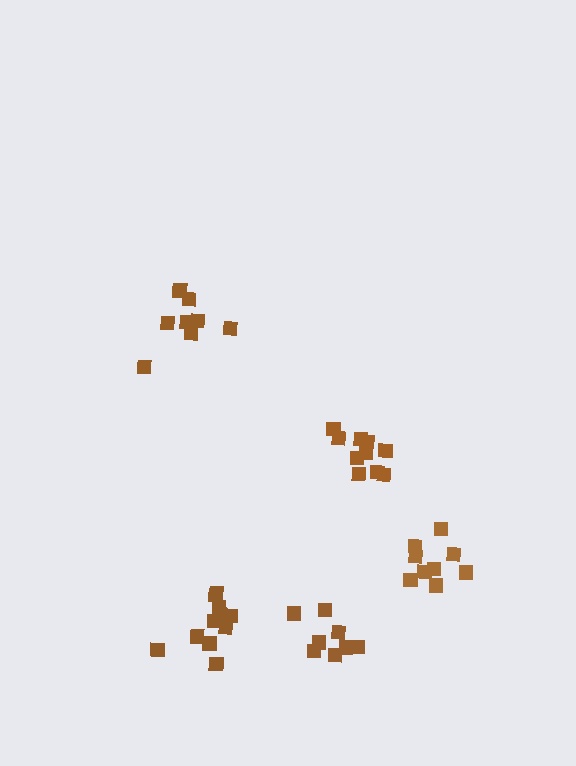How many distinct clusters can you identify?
There are 5 distinct clusters.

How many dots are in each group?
Group 1: 11 dots, Group 2: 10 dots, Group 3: 8 dots, Group 4: 8 dots, Group 5: 9 dots (46 total).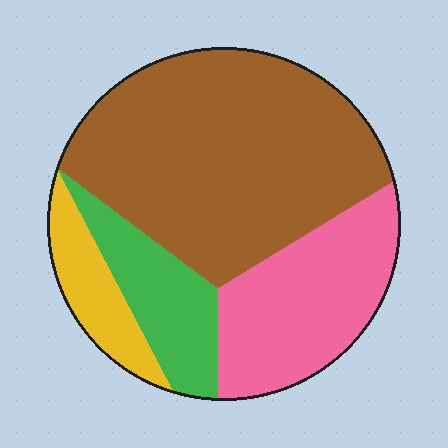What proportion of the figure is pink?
Pink covers about 25% of the figure.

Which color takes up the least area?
Yellow, at roughly 10%.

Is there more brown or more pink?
Brown.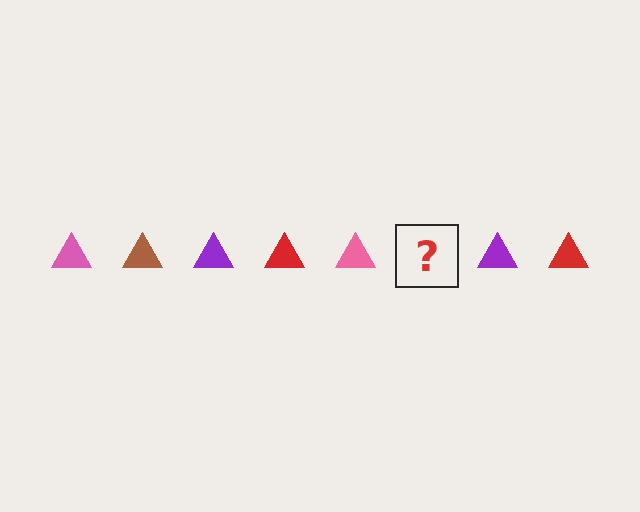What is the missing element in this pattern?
The missing element is a brown triangle.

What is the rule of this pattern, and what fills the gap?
The rule is that the pattern cycles through pink, brown, purple, red triangles. The gap should be filled with a brown triangle.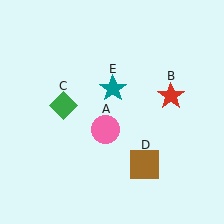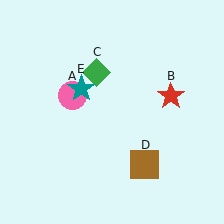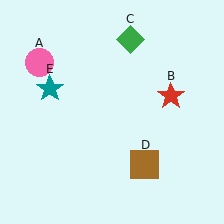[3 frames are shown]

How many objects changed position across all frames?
3 objects changed position: pink circle (object A), green diamond (object C), teal star (object E).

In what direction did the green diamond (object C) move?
The green diamond (object C) moved up and to the right.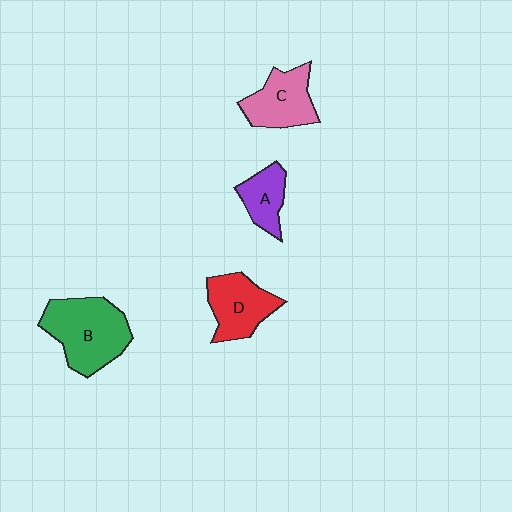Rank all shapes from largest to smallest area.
From largest to smallest: B (green), D (red), C (pink), A (purple).